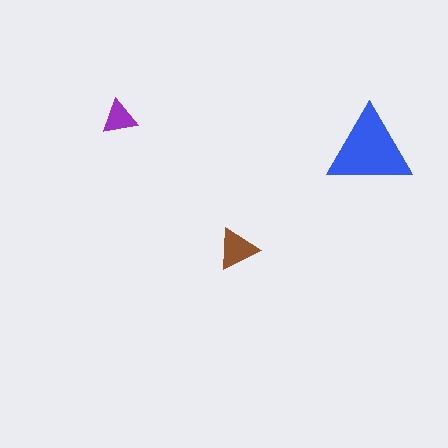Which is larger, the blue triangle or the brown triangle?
The blue one.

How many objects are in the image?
There are 3 objects in the image.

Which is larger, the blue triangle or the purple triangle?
The blue one.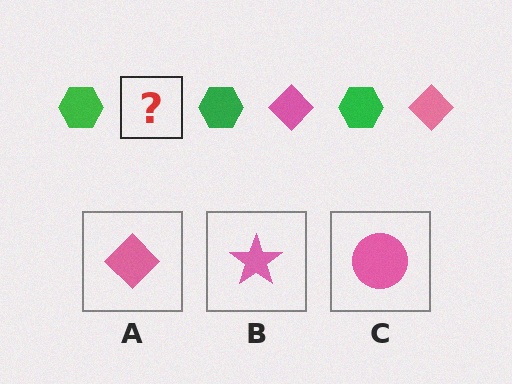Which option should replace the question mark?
Option A.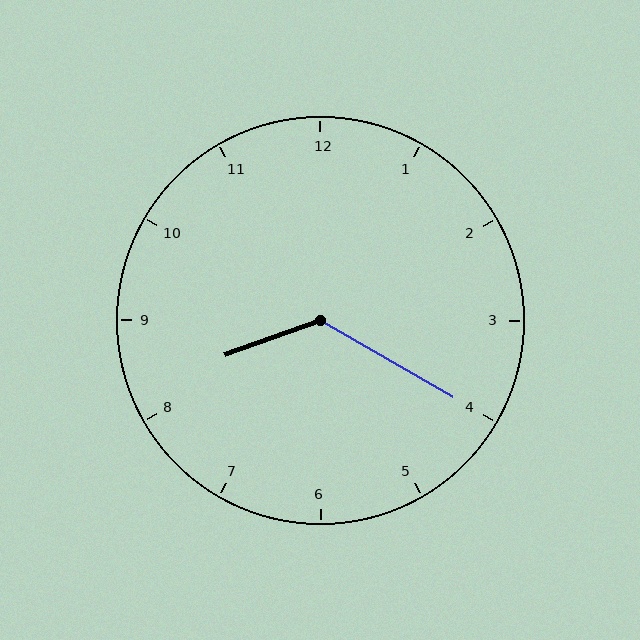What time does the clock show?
8:20.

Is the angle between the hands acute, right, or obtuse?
It is obtuse.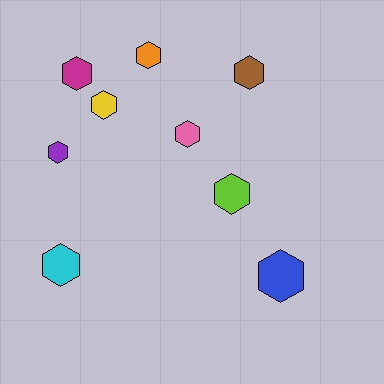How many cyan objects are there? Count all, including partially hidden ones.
There is 1 cyan object.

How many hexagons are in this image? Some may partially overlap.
There are 9 hexagons.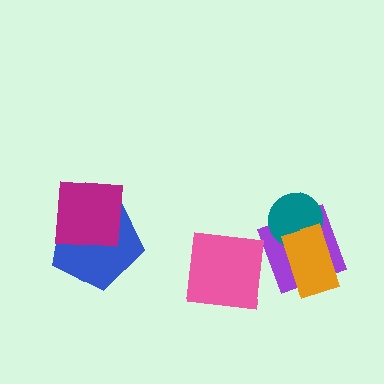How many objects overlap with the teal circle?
2 objects overlap with the teal circle.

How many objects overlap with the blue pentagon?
1 object overlaps with the blue pentagon.